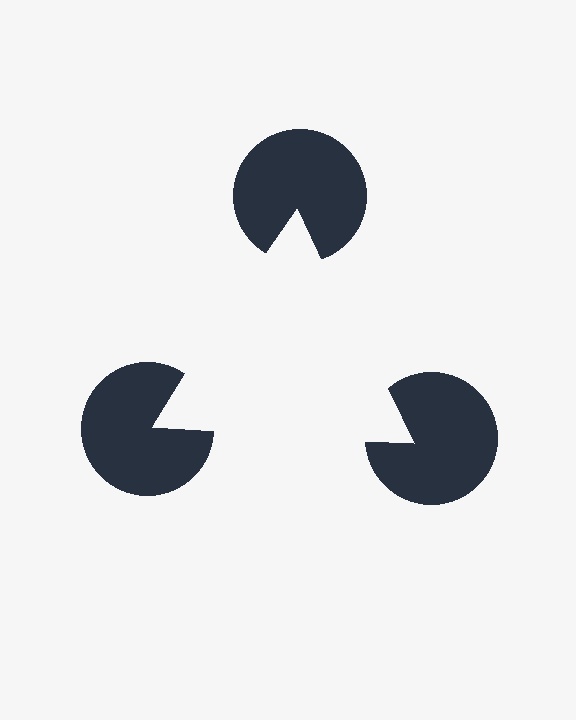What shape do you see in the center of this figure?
An illusory triangle — its edges are inferred from the aligned wedge cuts in the pac-man discs, not physically drawn.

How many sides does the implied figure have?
3 sides.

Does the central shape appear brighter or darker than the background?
It typically appears slightly brighter than the background, even though no actual brightness change is drawn.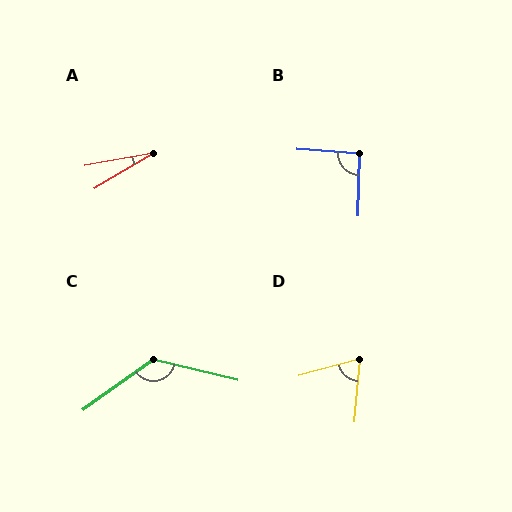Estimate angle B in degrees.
Approximately 92 degrees.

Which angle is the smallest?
A, at approximately 20 degrees.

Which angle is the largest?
C, at approximately 131 degrees.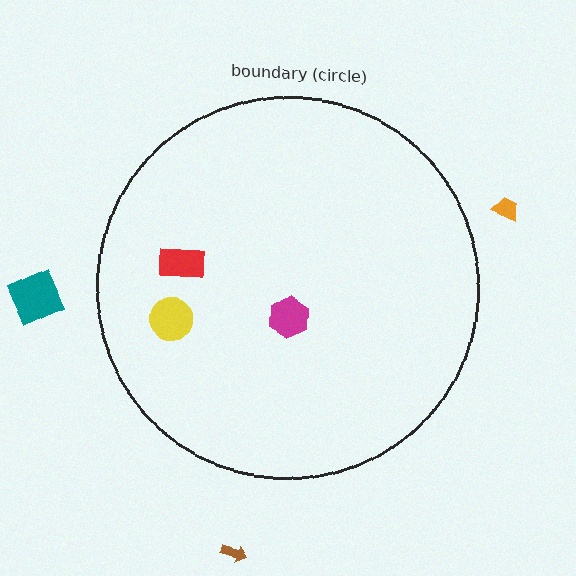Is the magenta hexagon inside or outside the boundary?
Inside.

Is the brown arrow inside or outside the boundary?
Outside.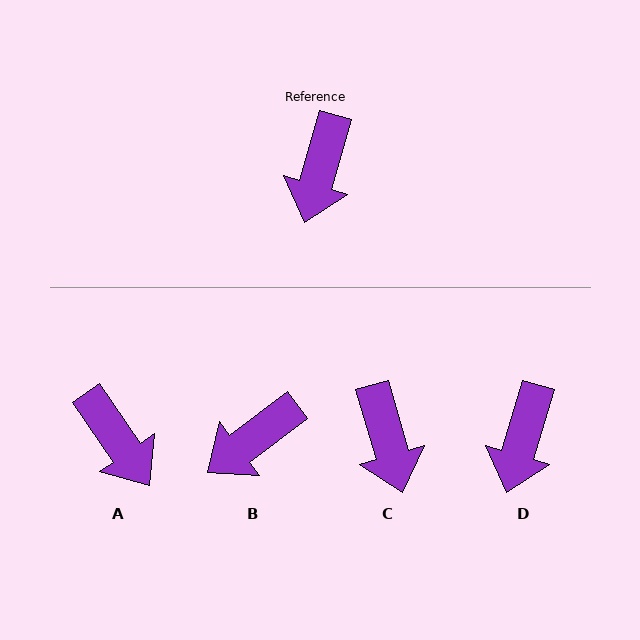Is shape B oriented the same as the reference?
No, it is off by about 37 degrees.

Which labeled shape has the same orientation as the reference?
D.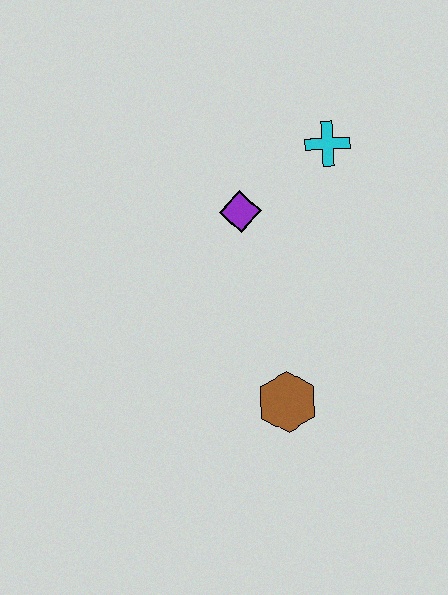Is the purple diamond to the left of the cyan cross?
Yes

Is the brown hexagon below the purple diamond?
Yes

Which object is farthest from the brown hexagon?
The cyan cross is farthest from the brown hexagon.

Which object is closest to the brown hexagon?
The purple diamond is closest to the brown hexagon.